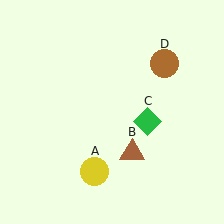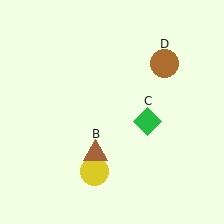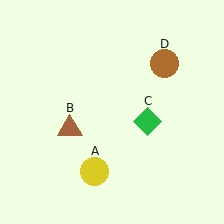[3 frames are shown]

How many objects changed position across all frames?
1 object changed position: brown triangle (object B).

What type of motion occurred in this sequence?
The brown triangle (object B) rotated clockwise around the center of the scene.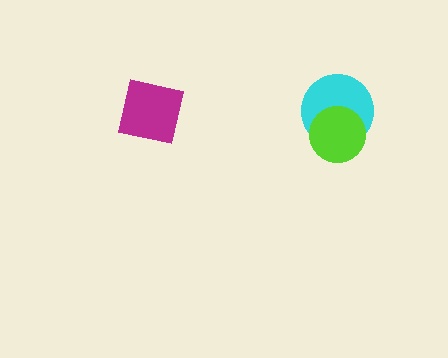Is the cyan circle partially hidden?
Yes, it is partially covered by another shape.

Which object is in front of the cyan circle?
The lime circle is in front of the cyan circle.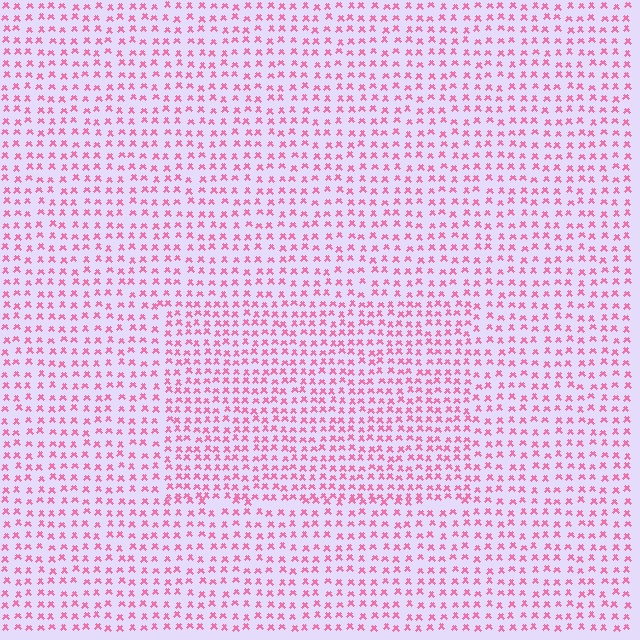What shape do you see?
I see a rectangle.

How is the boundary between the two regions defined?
The boundary is defined by a change in element density (approximately 1.4x ratio). All elements are the same color, size, and shape.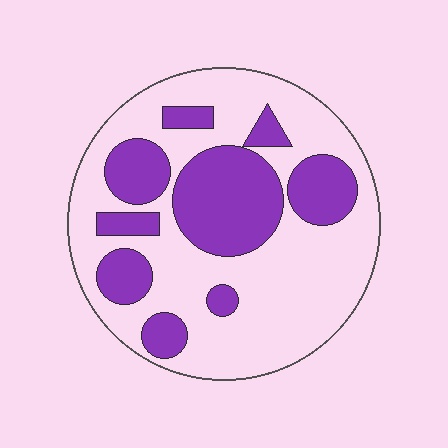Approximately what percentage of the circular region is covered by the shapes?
Approximately 35%.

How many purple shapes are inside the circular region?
9.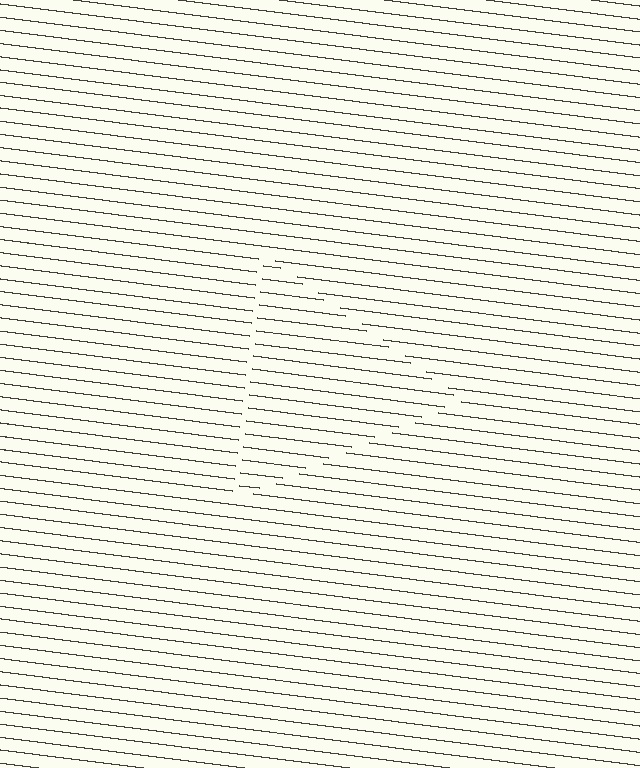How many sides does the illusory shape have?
3 sides — the line-ends trace a triangle.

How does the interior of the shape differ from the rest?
The interior of the shape contains the same grating, shifted by half a period — the contour is defined by the phase discontinuity where line-ends from the inner and outer gratings abut.